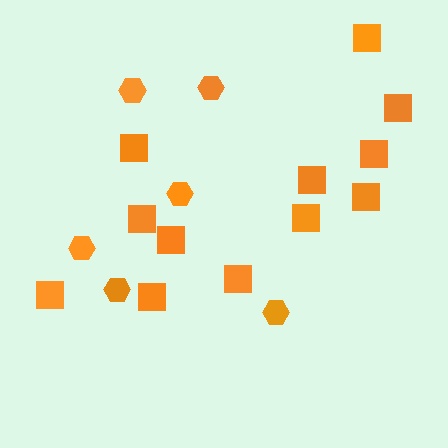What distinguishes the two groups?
There are 2 groups: one group of hexagons (6) and one group of squares (12).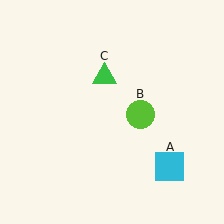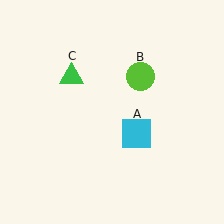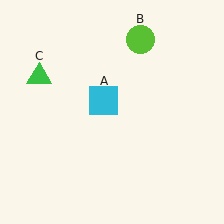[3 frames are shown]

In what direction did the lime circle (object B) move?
The lime circle (object B) moved up.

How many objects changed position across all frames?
3 objects changed position: cyan square (object A), lime circle (object B), green triangle (object C).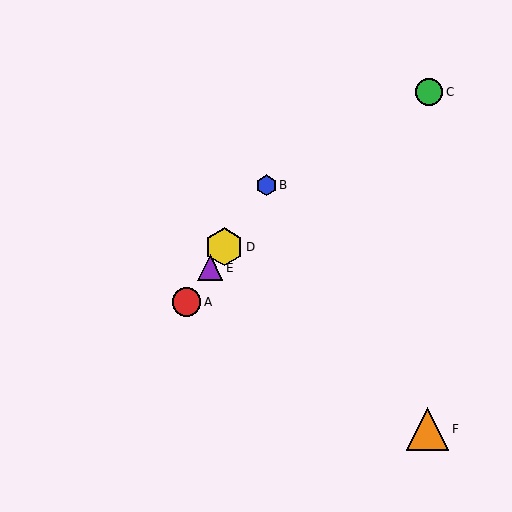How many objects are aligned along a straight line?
4 objects (A, B, D, E) are aligned along a straight line.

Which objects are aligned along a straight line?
Objects A, B, D, E are aligned along a straight line.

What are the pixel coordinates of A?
Object A is at (186, 302).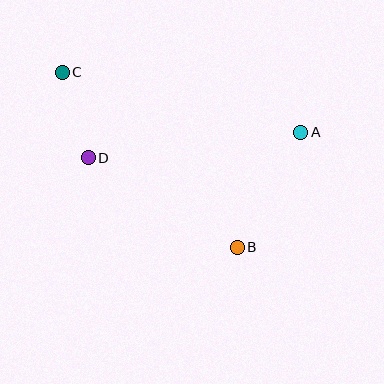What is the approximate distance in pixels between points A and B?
The distance between A and B is approximately 132 pixels.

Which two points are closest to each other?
Points C and D are closest to each other.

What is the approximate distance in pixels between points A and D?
The distance between A and D is approximately 214 pixels.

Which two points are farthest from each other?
Points B and C are farthest from each other.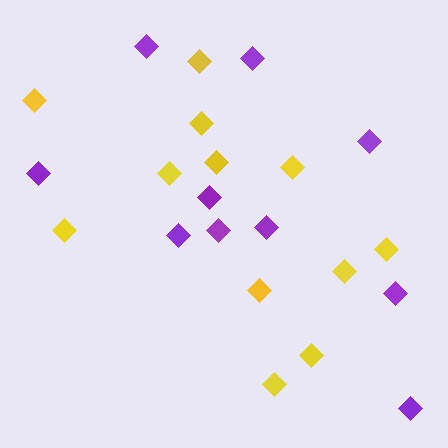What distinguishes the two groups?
There are 2 groups: one group of purple diamonds (10) and one group of yellow diamonds (12).